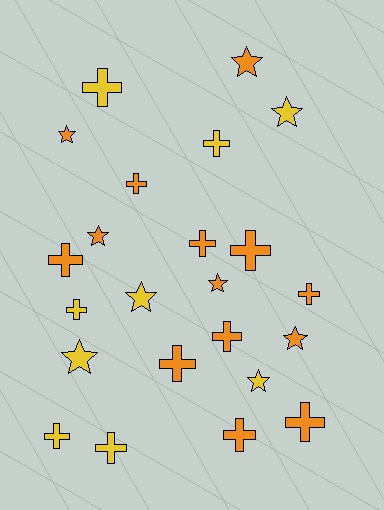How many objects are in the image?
There are 23 objects.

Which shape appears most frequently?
Cross, with 14 objects.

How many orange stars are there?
There are 5 orange stars.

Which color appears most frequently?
Orange, with 14 objects.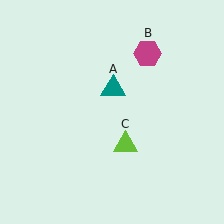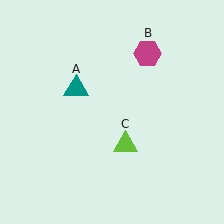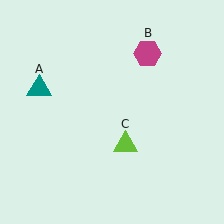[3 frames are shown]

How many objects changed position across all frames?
1 object changed position: teal triangle (object A).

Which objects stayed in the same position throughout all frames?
Magenta hexagon (object B) and lime triangle (object C) remained stationary.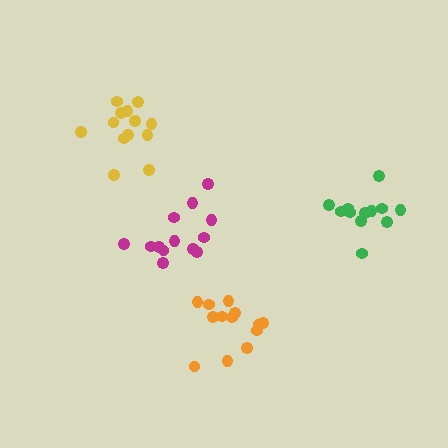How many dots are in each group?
Group 1: 13 dots, Group 2: 12 dots, Group 3: 13 dots, Group 4: 13 dots (51 total).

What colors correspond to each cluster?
The clusters are colored: magenta, green, orange, yellow.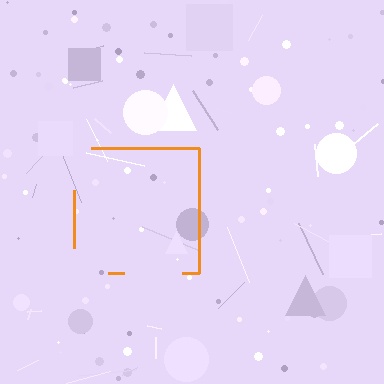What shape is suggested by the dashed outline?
The dashed outline suggests a square.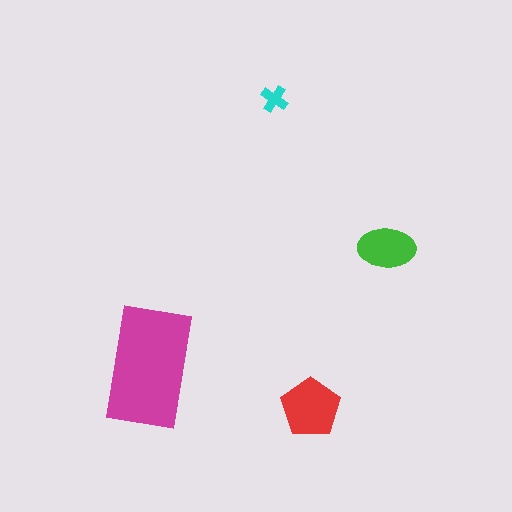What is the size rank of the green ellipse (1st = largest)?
3rd.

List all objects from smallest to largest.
The cyan cross, the green ellipse, the red pentagon, the magenta rectangle.